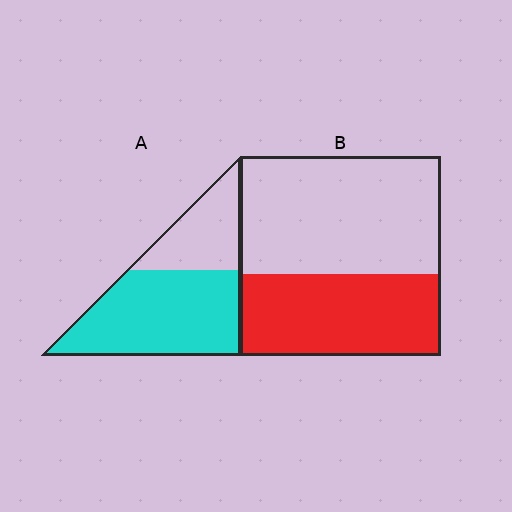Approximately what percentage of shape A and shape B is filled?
A is approximately 65% and B is approximately 40%.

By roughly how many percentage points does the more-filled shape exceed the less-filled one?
By roughly 25 percentage points (A over B).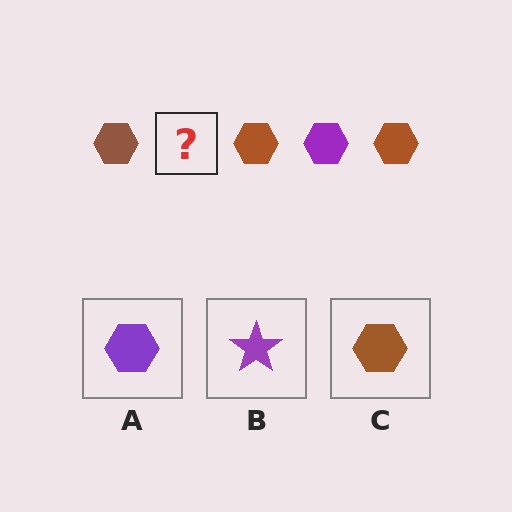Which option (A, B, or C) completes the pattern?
A.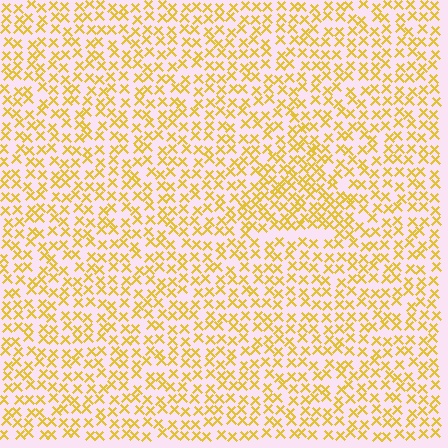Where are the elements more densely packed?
The elements are more densely packed inside the triangle boundary.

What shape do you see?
I see a triangle.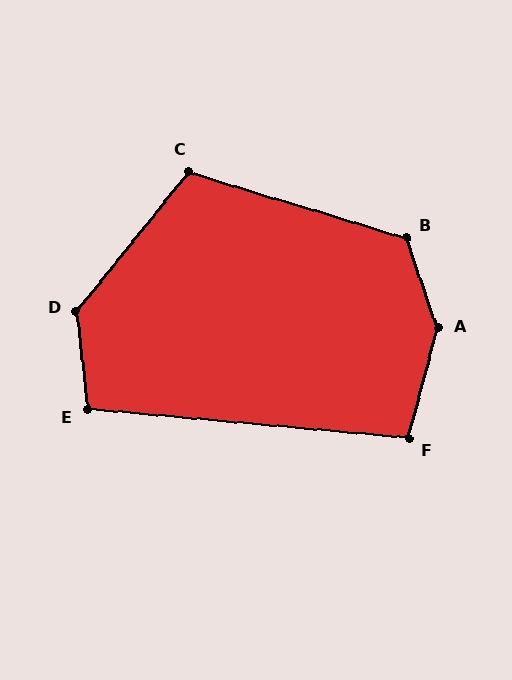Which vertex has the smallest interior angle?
F, at approximately 99 degrees.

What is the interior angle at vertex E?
Approximately 102 degrees (obtuse).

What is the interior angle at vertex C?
Approximately 112 degrees (obtuse).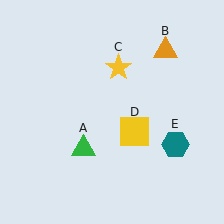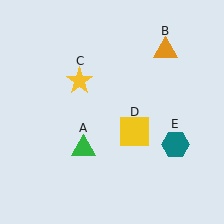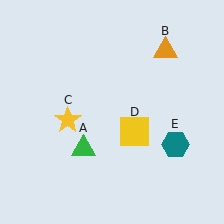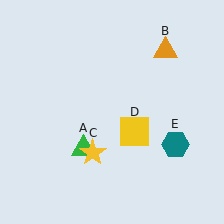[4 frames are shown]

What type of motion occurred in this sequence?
The yellow star (object C) rotated counterclockwise around the center of the scene.